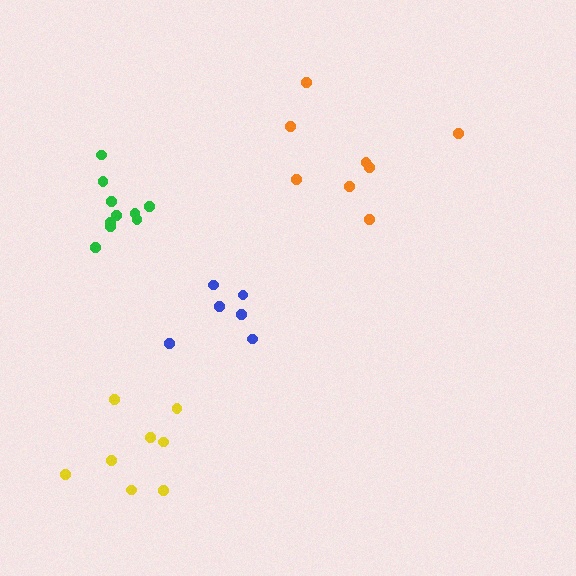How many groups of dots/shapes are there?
There are 4 groups.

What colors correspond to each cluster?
The clusters are colored: orange, blue, green, yellow.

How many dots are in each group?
Group 1: 8 dots, Group 2: 6 dots, Group 3: 10 dots, Group 4: 8 dots (32 total).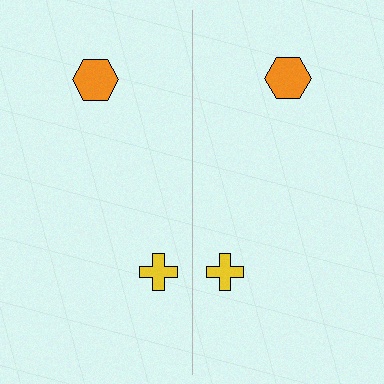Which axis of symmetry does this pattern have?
The pattern has a vertical axis of symmetry running through the center of the image.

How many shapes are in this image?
There are 4 shapes in this image.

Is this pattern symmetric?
Yes, this pattern has bilateral (reflection) symmetry.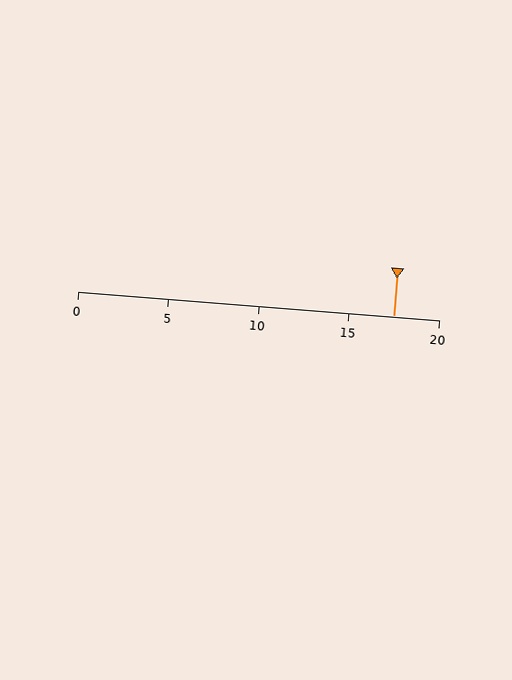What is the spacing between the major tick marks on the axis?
The major ticks are spaced 5 apart.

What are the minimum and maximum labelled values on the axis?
The axis runs from 0 to 20.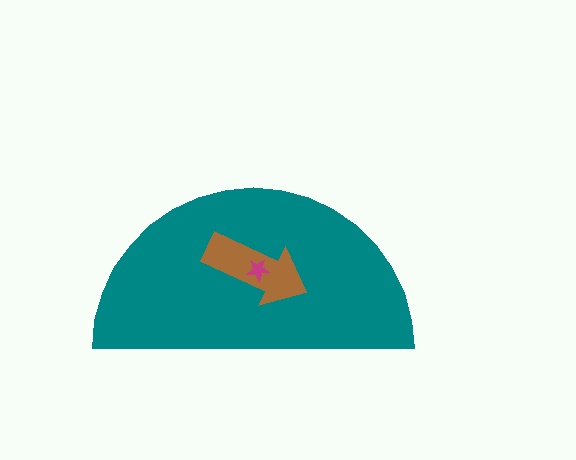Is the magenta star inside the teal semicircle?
Yes.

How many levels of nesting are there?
3.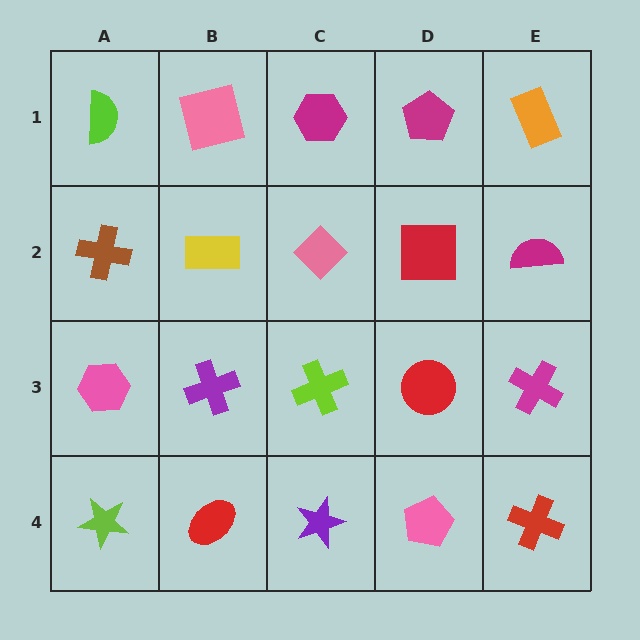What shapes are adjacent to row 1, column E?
A magenta semicircle (row 2, column E), a magenta pentagon (row 1, column D).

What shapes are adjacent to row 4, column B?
A purple cross (row 3, column B), a lime star (row 4, column A), a purple star (row 4, column C).